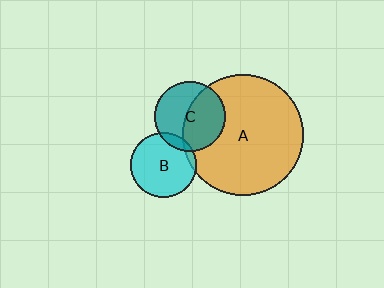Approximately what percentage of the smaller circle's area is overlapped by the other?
Approximately 50%.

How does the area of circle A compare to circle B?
Approximately 3.4 times.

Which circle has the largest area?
Circle A (orange).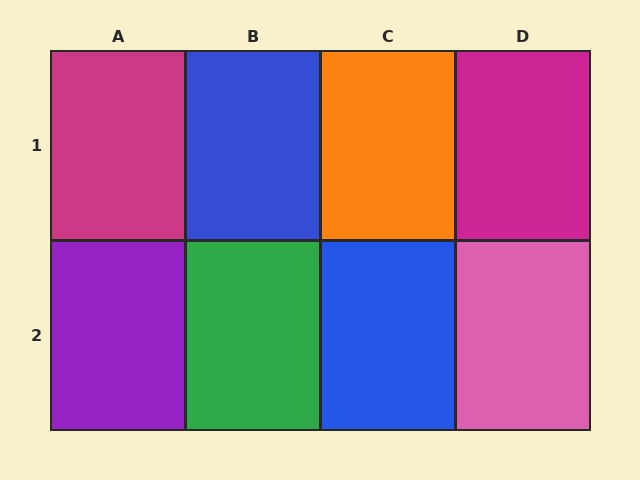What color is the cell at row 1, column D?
Magenta.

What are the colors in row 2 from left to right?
Purple, green, blue, pink.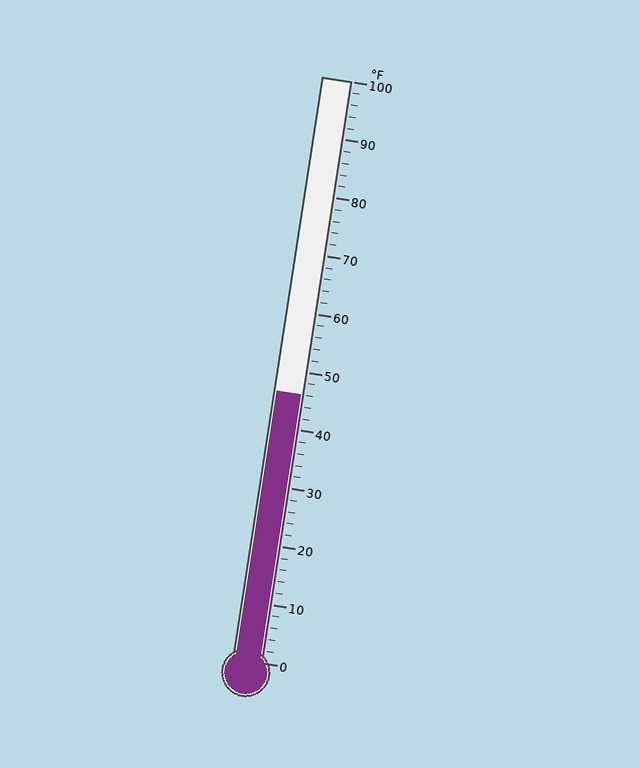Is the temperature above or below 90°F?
The temperature is below 90°F.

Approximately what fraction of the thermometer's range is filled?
The thermometer is filled to approximately 45% of its range.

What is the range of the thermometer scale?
The thermometer scale ranges from 0°F to 100°F.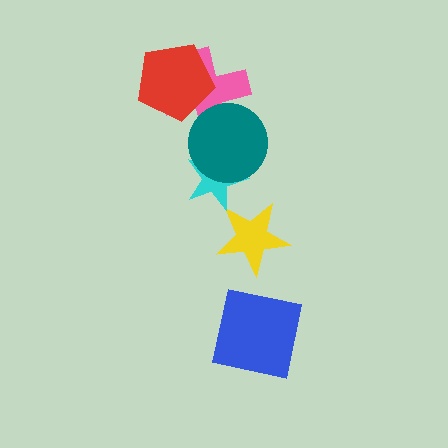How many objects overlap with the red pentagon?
1 object overlaps with the red pentagon.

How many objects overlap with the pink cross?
2 objects overlap with the pink cross.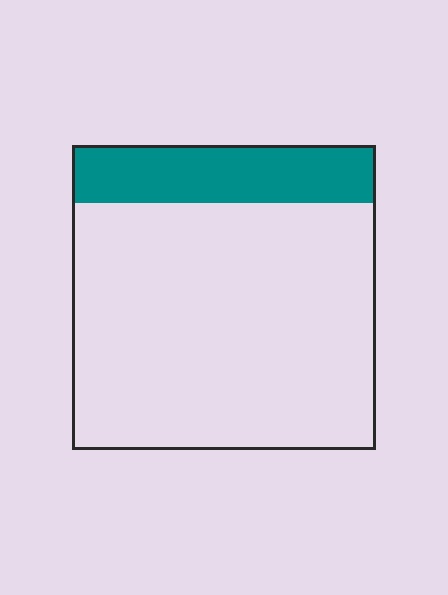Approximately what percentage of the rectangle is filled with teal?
Approximately 20%.